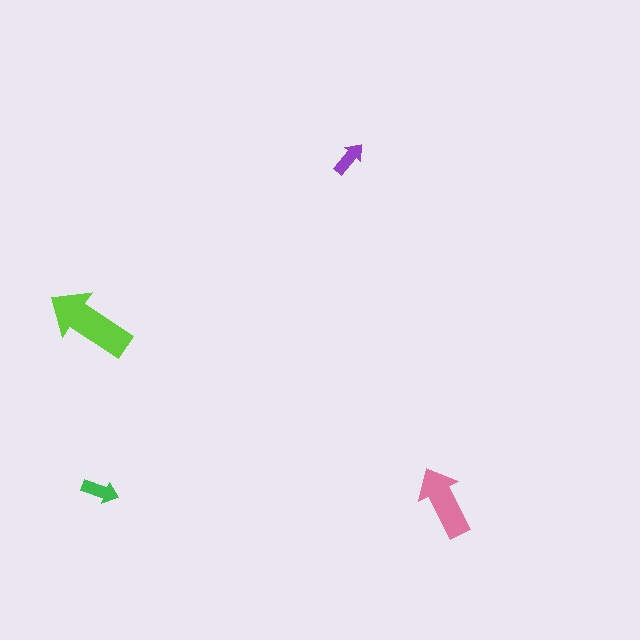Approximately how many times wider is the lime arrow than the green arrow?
About 2.5 times wider.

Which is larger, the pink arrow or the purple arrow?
The pink one.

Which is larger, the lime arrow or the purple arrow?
The lime one.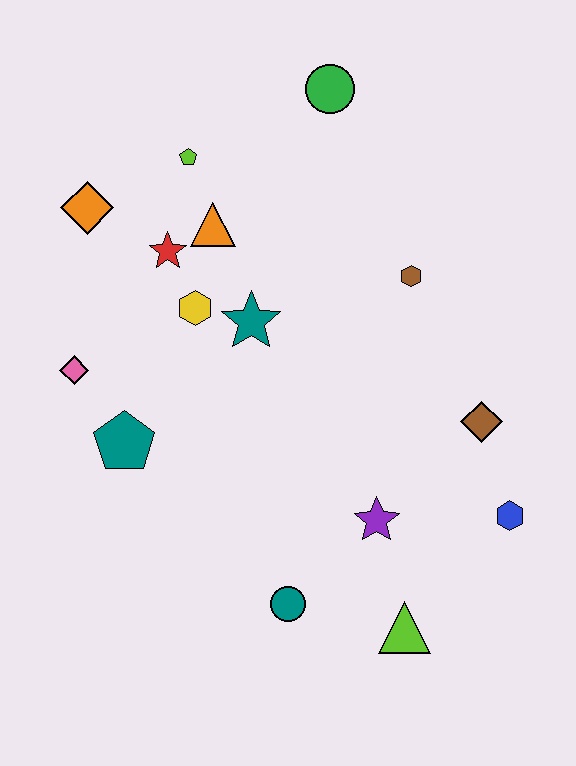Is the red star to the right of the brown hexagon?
No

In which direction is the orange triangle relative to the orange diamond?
The orange triangle is to the right of the orange diamond.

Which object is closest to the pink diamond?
The teal pentagon is closest to the pink diamond.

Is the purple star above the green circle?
No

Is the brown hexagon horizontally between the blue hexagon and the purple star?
Yes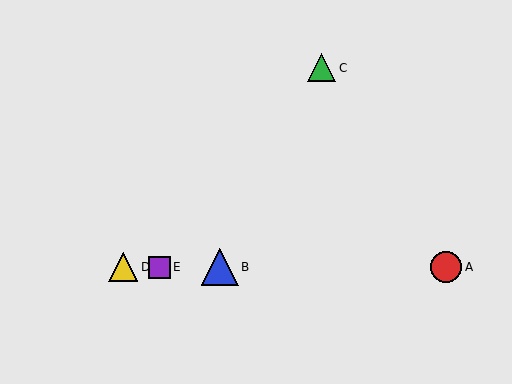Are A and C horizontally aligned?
No, A is at y≈267 and C is at y≈68.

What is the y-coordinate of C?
Object C is at y≈68.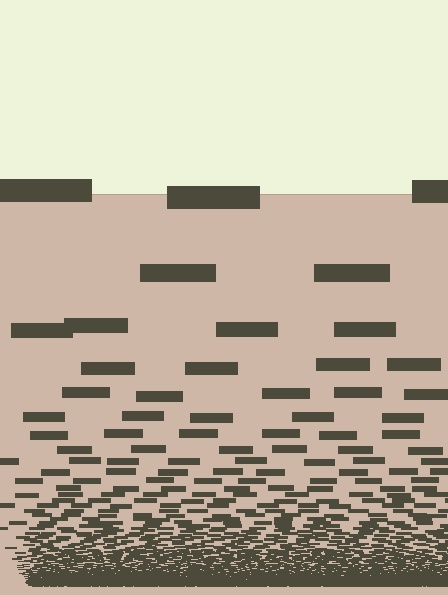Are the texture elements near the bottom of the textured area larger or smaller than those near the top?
Smaller. The gradient is inverted — elements near the bottom are smaller and denser.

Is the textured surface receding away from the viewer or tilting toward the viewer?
The surface appears to tilt toward the viewer. Texture elements get larger and sparser toward the top.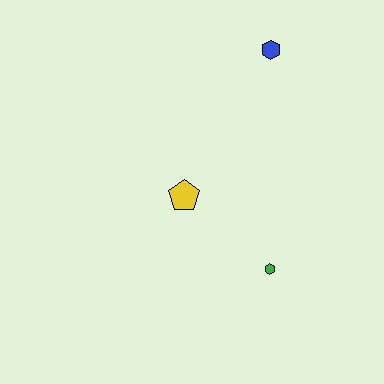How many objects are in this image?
There are 3 objects.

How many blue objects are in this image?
There is 1 blue object.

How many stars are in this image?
There are no stars.